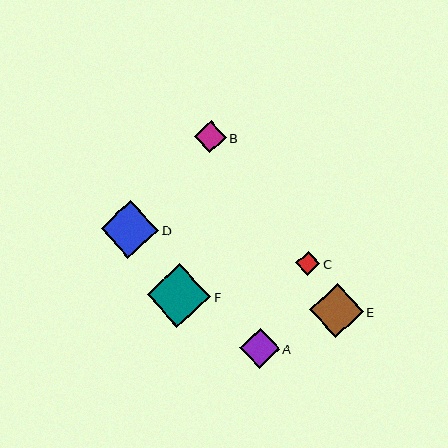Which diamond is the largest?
Diamond F is the largest with a size of approximately 64 pixels.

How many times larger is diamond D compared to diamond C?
Diamond D is approximately 2.4 times the size of diamond C.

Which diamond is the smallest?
Diamond C is the smallest with a size of approximately 24 pixels.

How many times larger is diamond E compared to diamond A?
Diamond E is approximately 1.3 times the size of diamond A.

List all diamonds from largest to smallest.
From largest to smallest: F, D, E, A, B, C.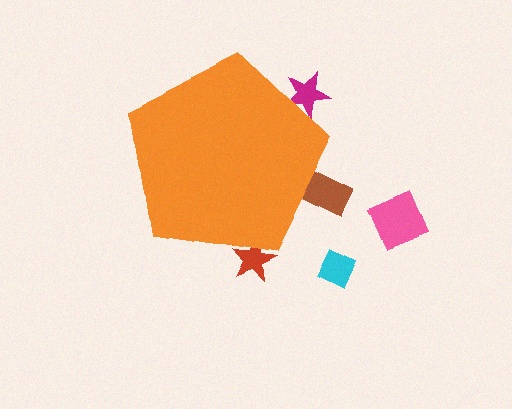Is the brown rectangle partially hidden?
Yes, the brown rectangle is partially hidden behind the orange pentagon.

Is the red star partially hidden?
Yes, the red star is partially hidden behind the orange pentagon.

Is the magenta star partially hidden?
Yes, the magenta star is partially hidden behind the orange pentagon.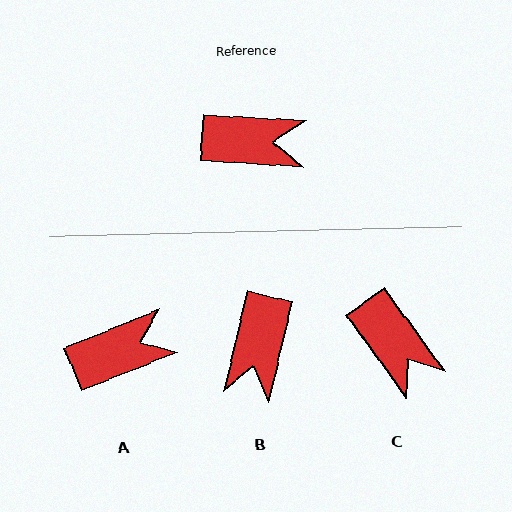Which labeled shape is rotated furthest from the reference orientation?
B, about 100 degrees away.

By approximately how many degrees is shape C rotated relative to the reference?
Approximately 51 degrees clockwise.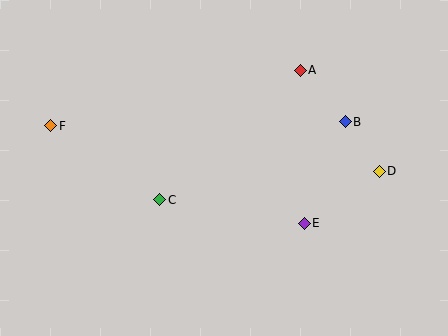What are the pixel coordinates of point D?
Point D is at (379, 171).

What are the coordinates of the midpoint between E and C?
The midpoint between E and C is at (232, 212).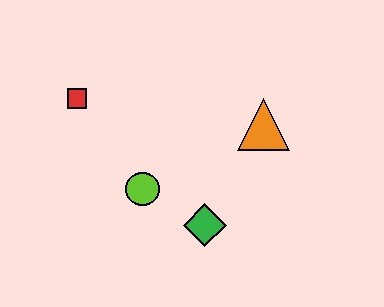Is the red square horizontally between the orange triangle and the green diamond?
No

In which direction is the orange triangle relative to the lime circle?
The orange triangle is to the right of the lime circle.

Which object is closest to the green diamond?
The lime circle is closest to the green diamond.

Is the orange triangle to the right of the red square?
Yes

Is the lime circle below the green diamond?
No